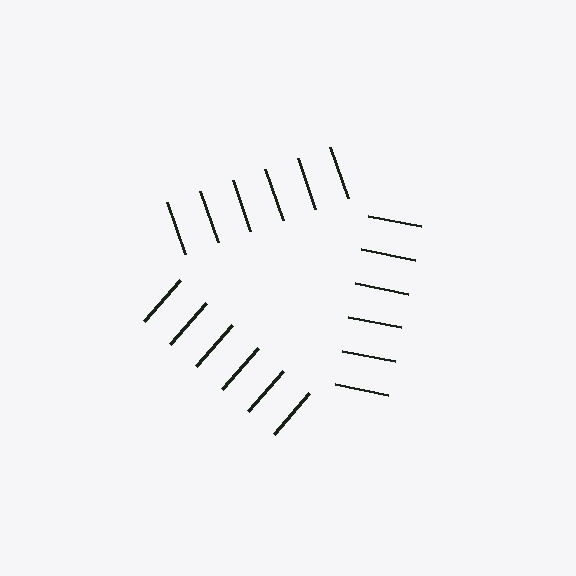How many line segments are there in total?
18 — 6 along each of the 3 edges.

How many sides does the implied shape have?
3 sides — the line-ends trace a triangle.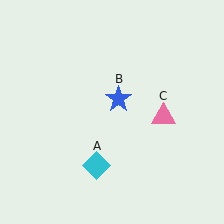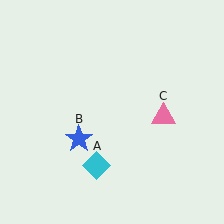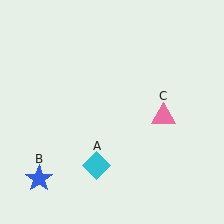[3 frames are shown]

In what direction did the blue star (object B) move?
The blue star (object B) moved down and to the left.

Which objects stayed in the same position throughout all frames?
Cyan diamond (object A) and pink triangle (object C) remained stationary.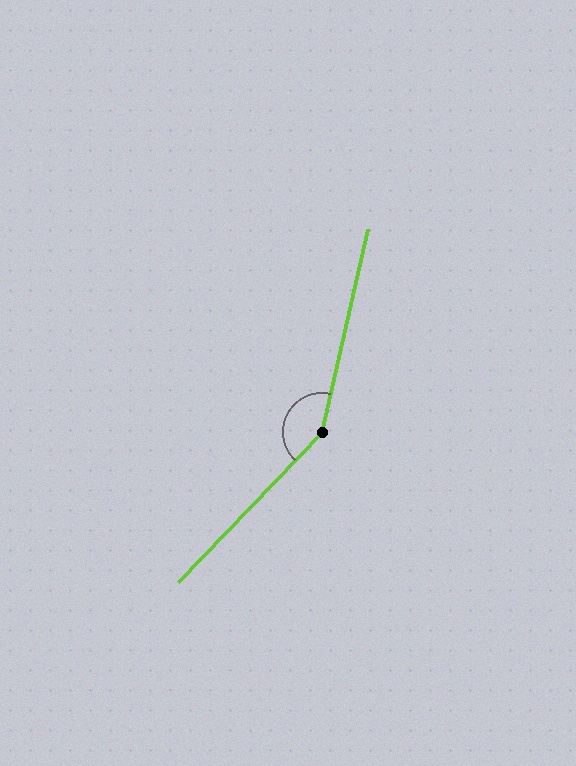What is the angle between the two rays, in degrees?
Approximately 149 degrees.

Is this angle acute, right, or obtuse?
It is obtuse.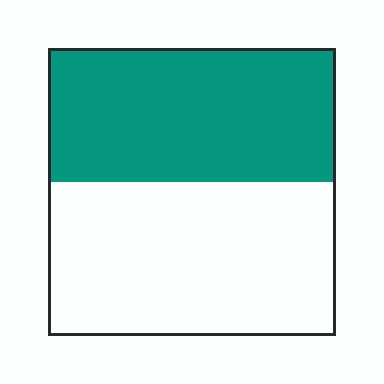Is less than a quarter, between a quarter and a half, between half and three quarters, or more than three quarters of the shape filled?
Between a quarter and a half.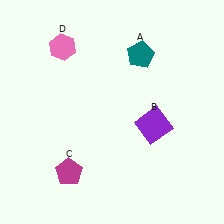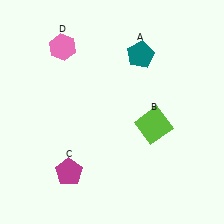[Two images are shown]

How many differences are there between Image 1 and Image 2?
There is 1 difference between the two images.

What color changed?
The square (B) changed from purple in Image 1 to lime in Image 2.